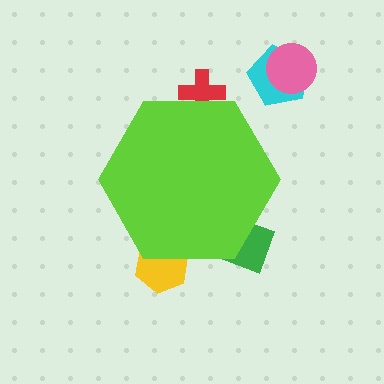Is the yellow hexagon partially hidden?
Yes, the yellow hexagon is partially hidden behind the lime hexagon.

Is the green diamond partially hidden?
Yes, the green diamond is partially hidden behind the lime hexagon.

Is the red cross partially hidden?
Yes, the red cross is partially hidden behind the lime hexagon.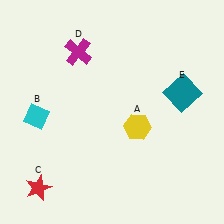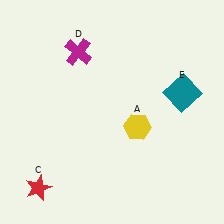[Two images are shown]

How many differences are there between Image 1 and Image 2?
There is 1 difference between the two images.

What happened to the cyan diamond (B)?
The cyan diamond (B) was removed in Image 2. It was in the bottom-left area of Image 1.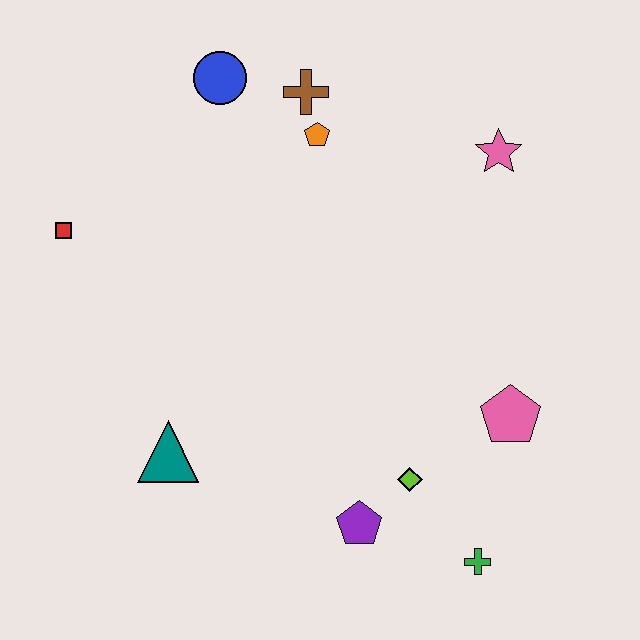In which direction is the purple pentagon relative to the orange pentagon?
The purple pentagon is below the orange pentagon.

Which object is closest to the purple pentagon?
The lime diamond is closest to the purple pentagon.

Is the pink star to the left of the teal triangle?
No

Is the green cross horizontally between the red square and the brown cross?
No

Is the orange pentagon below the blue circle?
Yes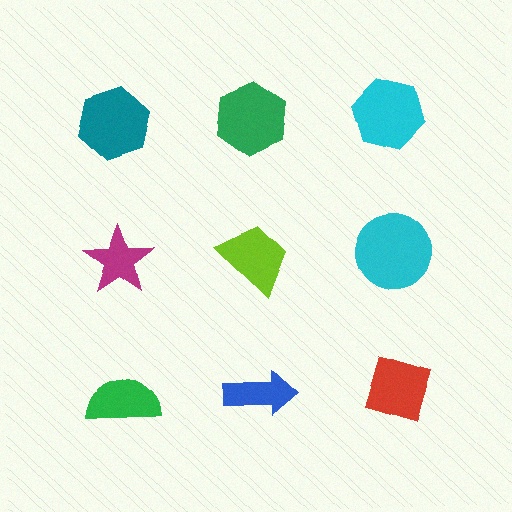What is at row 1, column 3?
A cyan hexagon.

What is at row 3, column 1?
A green semicircle.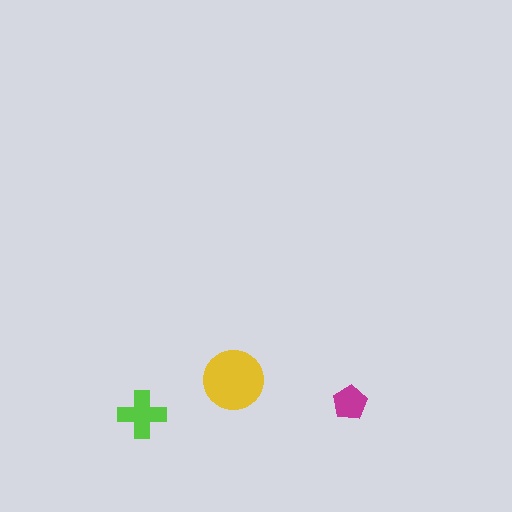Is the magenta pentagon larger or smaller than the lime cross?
Smaller.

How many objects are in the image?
There are 3 objects in the image.